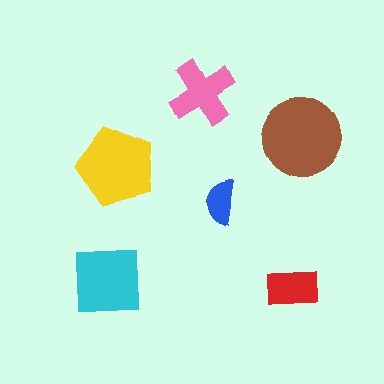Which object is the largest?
The brown circle.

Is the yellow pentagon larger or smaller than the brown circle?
Smaller.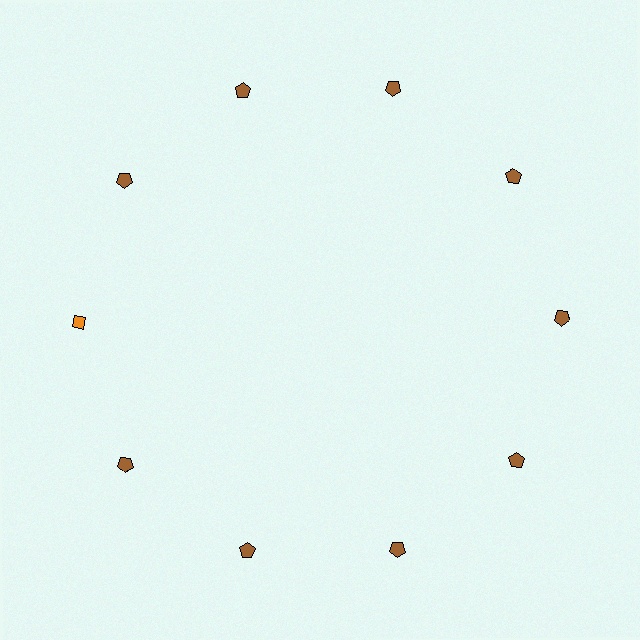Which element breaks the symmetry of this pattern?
The orange diamond at roughly the 9 o'clock position breaks the symmetry. All other shapes are brown pentagons.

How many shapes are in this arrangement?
There are 10 shapes arranged in a ring pattern.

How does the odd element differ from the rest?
It differs in both color (orange instead of brown) and shape (diamond instead of pentagon).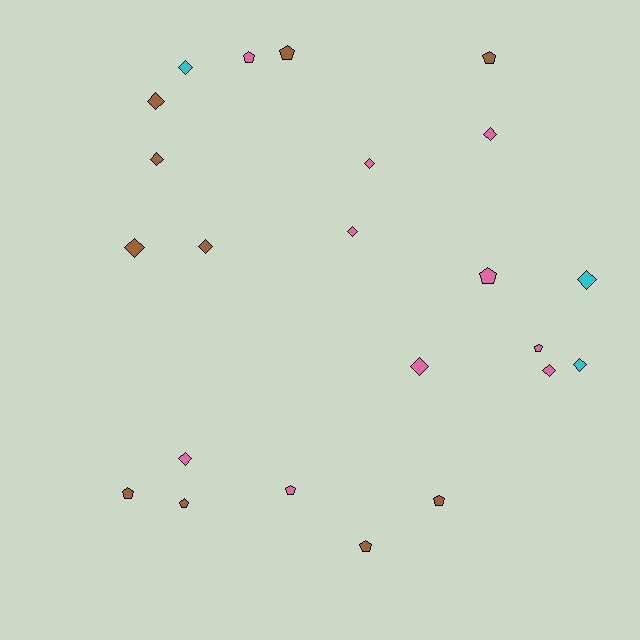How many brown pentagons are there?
There are 6 brown pentagons.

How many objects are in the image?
There are 23 objects.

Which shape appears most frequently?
Diamond, with 13 objects.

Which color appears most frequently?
Brown, with 10 objects.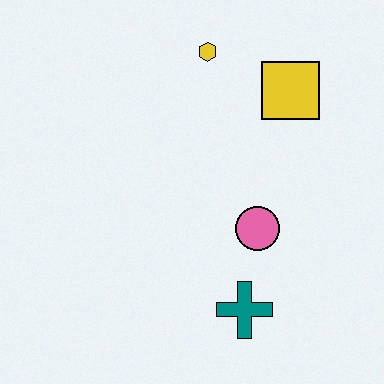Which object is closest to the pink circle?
The teal cross is closest to the pink circle.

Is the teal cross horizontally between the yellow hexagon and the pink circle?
Yes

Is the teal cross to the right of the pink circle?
No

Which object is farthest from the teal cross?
The yellow hexagon is farthest from the teal cross.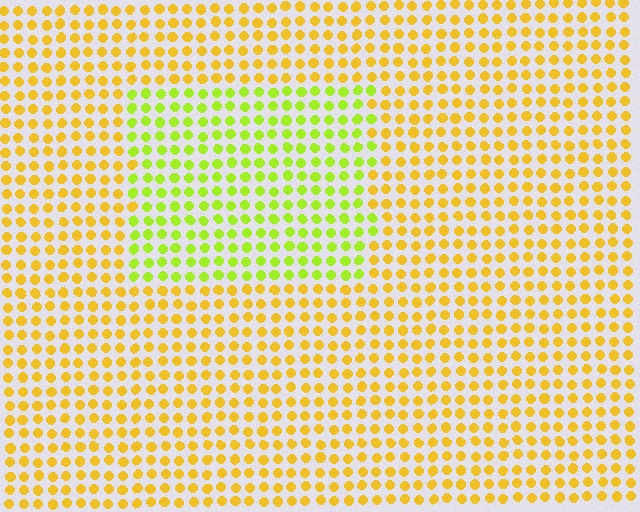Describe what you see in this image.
The image is filled with small yellow elements in a uniform arrangement. A rectangle-shaped region is visible where the elements are tinted to a slightly different hue, forming a subtle color boundary.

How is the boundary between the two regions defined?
The boundary is defined purely by a slight shift in hue (about 38 degrees). Spacing, size, and orientation are identical on both sides.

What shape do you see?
I see a rectangle.